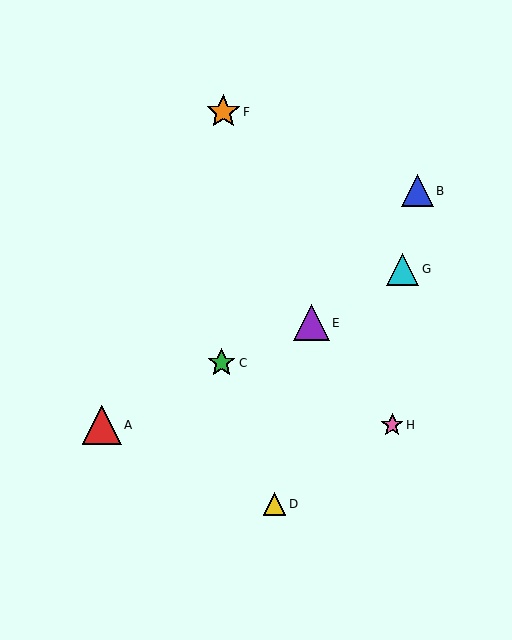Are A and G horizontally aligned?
No, A is at y≈425 and G is at y≈269.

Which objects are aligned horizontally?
Objects A, H are aligned horizontally.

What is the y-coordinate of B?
Object B is at y≈191.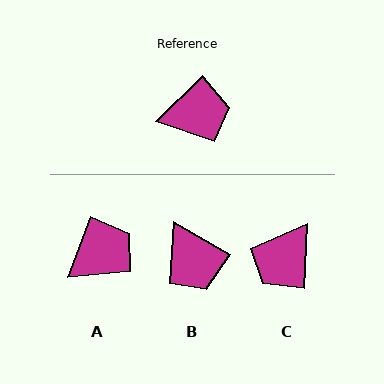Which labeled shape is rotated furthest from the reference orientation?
C, about 137 degrees away.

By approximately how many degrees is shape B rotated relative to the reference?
Approximately 75 degrees clockwise.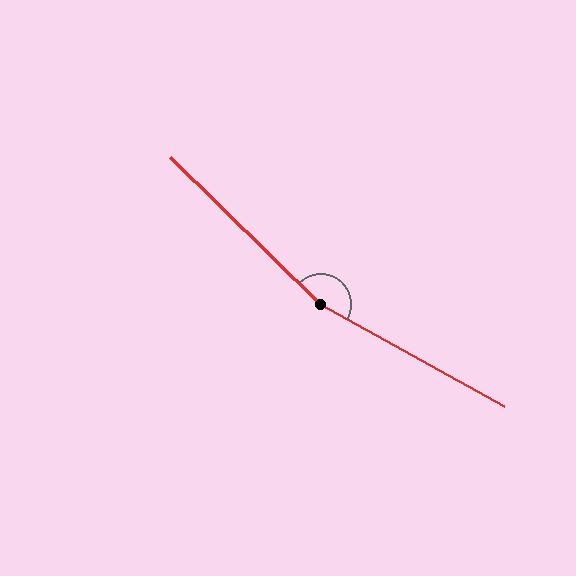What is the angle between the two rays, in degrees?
Approximately 165 degrees.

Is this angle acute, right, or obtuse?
It is obtuse.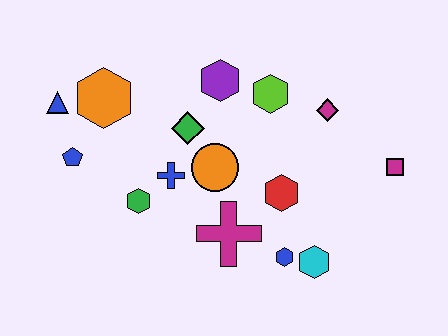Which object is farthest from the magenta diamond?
The blue triangle is farthest from the magenta diamond.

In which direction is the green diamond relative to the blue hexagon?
The green diamond is above the blue hexagon.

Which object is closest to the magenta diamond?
The lime hexagon is closest to the magenta diamond.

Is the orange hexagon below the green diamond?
No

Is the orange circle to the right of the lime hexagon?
No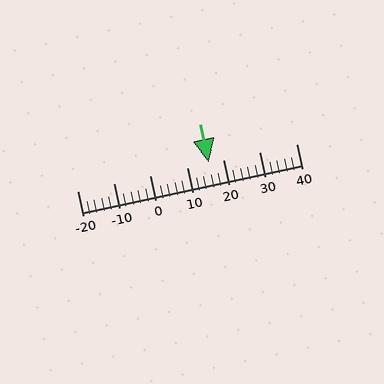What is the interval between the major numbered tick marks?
The major tick marks are spaced 10 units apart.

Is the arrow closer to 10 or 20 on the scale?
The arrow is closer to 20.